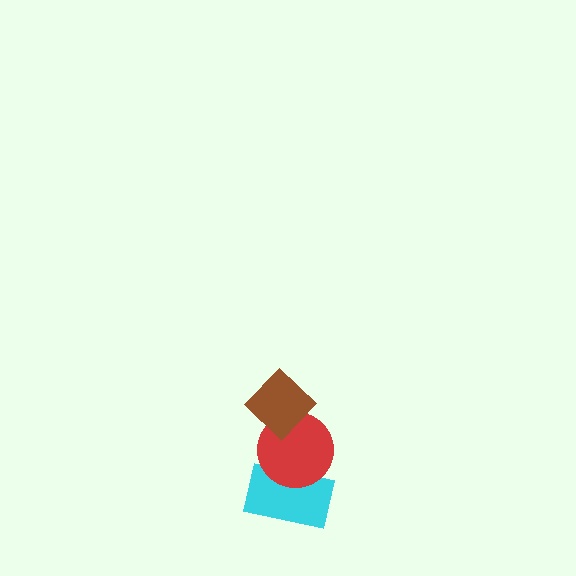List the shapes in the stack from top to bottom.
From top to bottom: the brown diamond, the red circle, the cyan rectangle.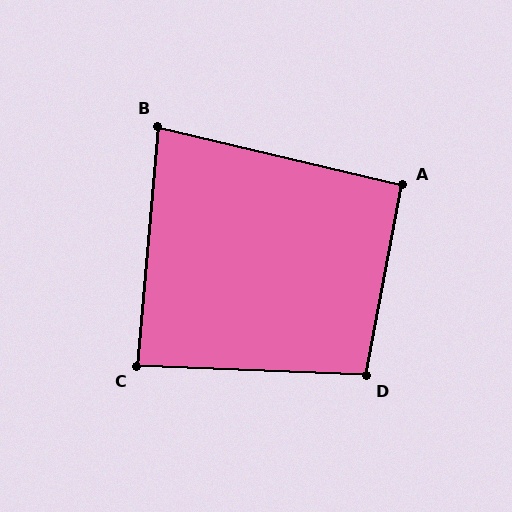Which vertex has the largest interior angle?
D, at approximately 98 degrees.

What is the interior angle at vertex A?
Approximately 93 degrees (approximately right).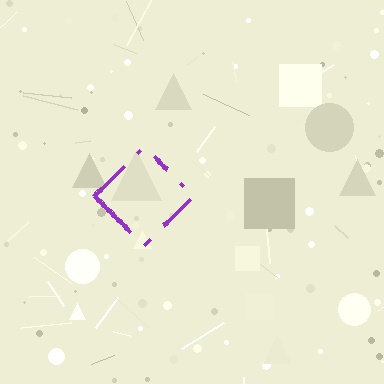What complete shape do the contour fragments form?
The contour fragments form a diamond.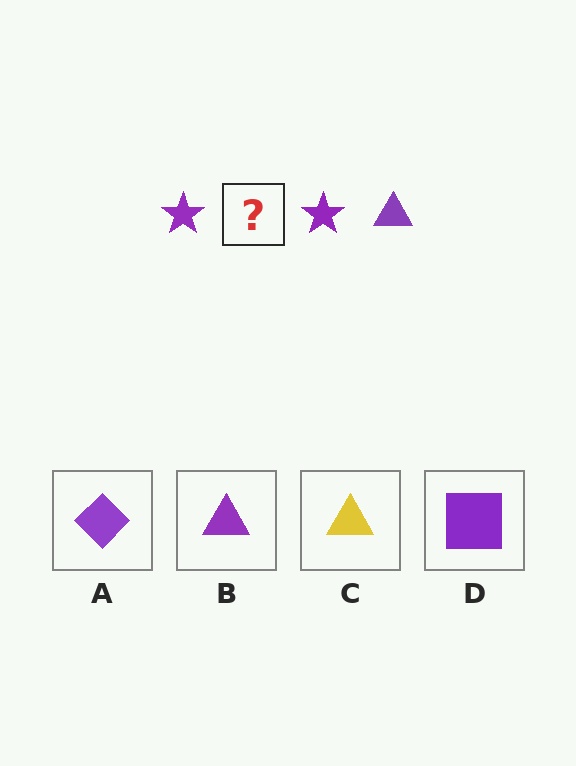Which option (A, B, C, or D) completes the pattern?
B.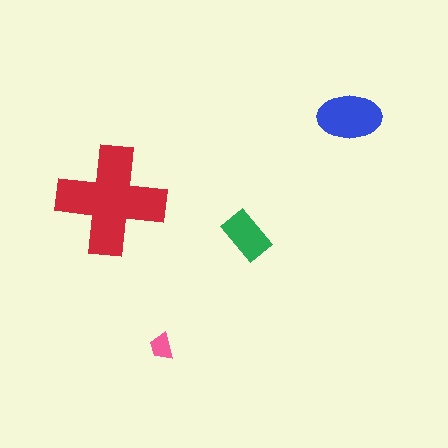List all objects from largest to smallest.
The red cross, the blue ellipse, the green rectangle, the pink trapezoid.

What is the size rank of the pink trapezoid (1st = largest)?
4th.